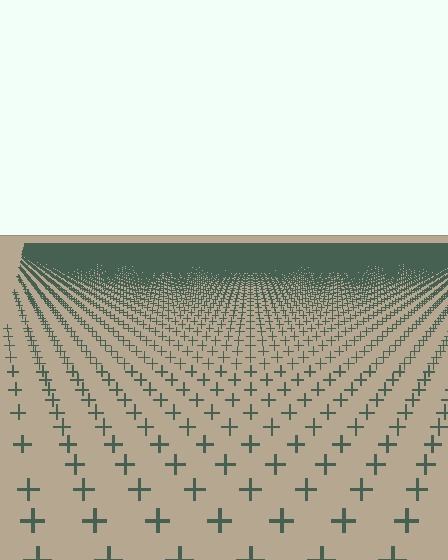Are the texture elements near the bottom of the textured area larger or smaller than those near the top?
Larger. Near the bottom, elements are closer to the viewer and appear at a bigger on-screen size.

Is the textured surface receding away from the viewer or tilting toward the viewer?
The surface is receding away from the viewer. Texture elements get smaller and denser toward the top.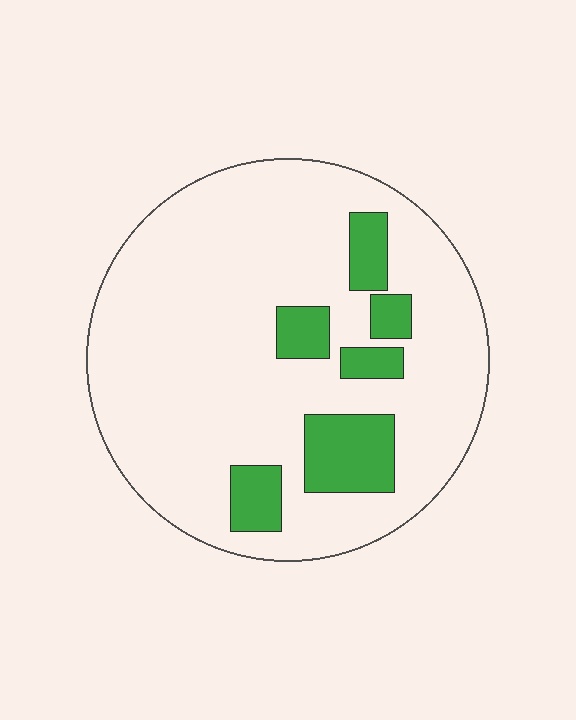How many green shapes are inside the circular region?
6.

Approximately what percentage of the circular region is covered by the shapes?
Approximately 15%.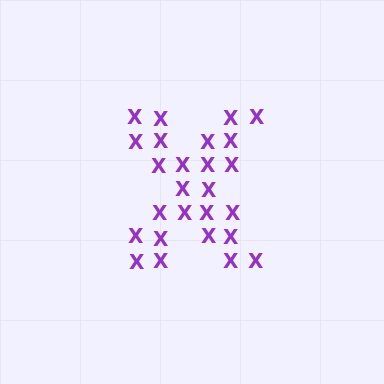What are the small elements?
The small elements are letter X's.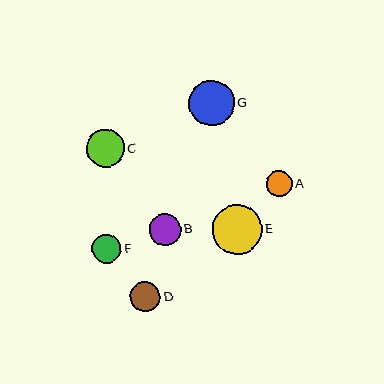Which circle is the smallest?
Circle A is the smallest with a size of approximately 26 pixels.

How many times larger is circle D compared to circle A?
Circle D is approximately 1.2 times the size of circle A.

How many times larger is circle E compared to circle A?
Circle E is approximately 1.9 times the size of circle A.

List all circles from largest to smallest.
From largest to smallest: E, G, C, B, D, F, A.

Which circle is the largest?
Circle E is the largest with a size of approximately 50 pixels.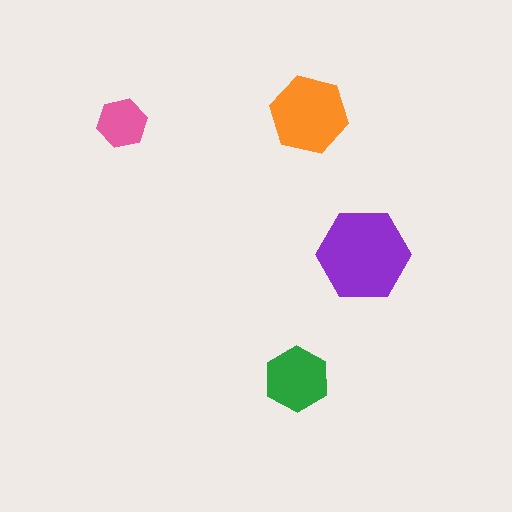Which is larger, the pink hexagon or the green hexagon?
The green one.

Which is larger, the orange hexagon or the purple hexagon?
The purple one.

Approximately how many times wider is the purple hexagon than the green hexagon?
About 1.5 times wider.